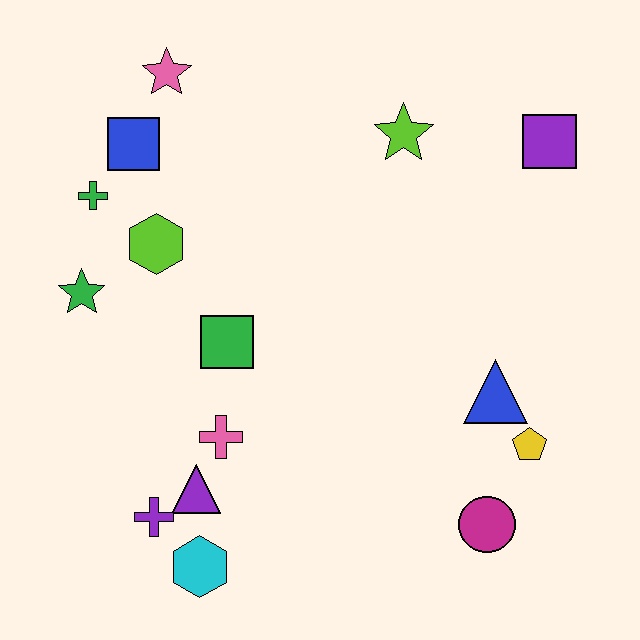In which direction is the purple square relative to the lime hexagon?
The purple square is to the right of the lime hexagon.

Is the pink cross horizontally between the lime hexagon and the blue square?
No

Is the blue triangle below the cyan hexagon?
No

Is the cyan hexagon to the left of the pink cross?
Yes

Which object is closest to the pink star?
The blue square is closest to the pink star.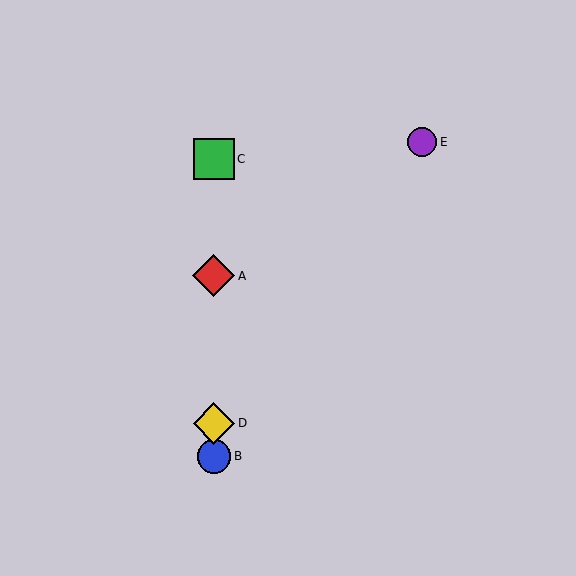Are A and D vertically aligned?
Yes, both are at x≈214.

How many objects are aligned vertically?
4 objects (A, B, C, D) are aligned vertically.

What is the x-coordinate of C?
Object C is at x≈214.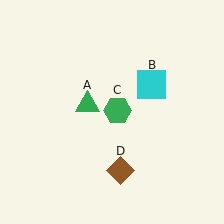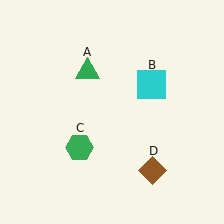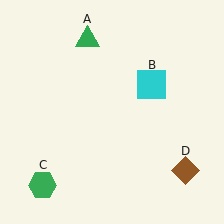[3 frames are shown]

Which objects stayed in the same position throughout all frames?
Cyan square (object B) remained stationary.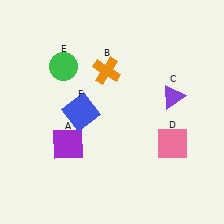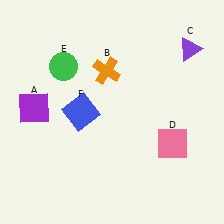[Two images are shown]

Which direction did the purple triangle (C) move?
The purple triangle (C) moved up.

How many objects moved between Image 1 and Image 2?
2 objects moved between the two images.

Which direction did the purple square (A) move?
The purple square (A) moved up.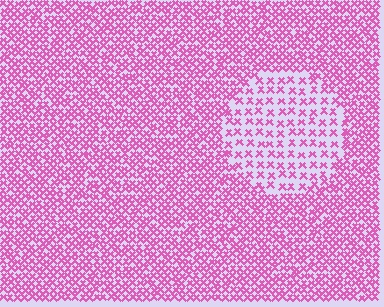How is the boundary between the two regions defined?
The boundary is defined by a change in element density (approximately 2.2x ratio). All elements are the same color, size, and shape.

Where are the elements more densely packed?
The elements are more densely packed outside the circle boundary.